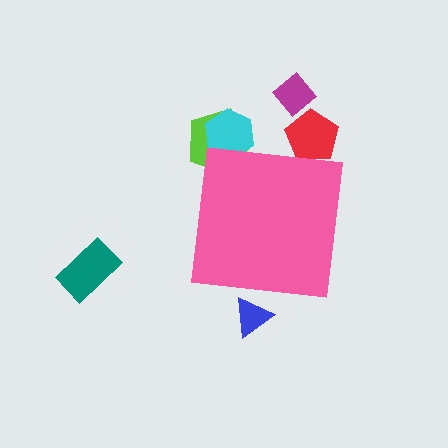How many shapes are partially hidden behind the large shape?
4 shapes are partially hidden.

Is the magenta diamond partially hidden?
No, the magenta diamond is fully visible.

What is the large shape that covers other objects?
A pink square.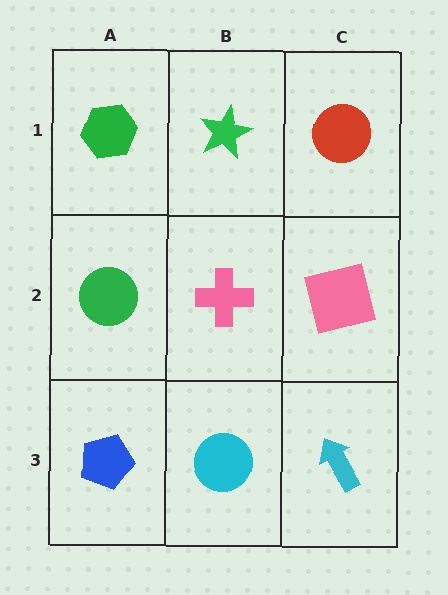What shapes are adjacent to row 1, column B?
A pink cross (row 2, column B), a green hexagon (row 1, column A), a red circle (row 1, column C).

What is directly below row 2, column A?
A blue pentagon.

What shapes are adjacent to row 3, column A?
A green circle (row 2, column A), a cyan circle (row 3, column B).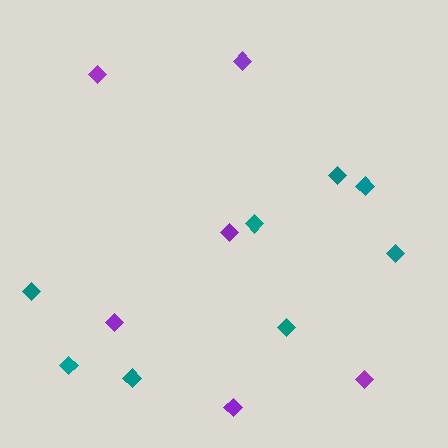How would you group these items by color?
There are 2 groups: one group of teal diamonds (8) and one group of purple diamonds (6).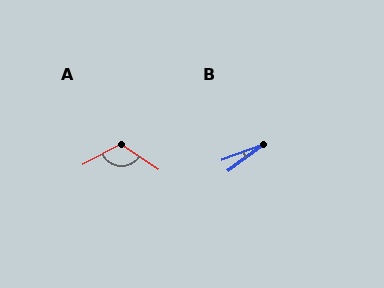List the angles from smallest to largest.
B (17°), A (119°).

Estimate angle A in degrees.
Approximately 119 degrees.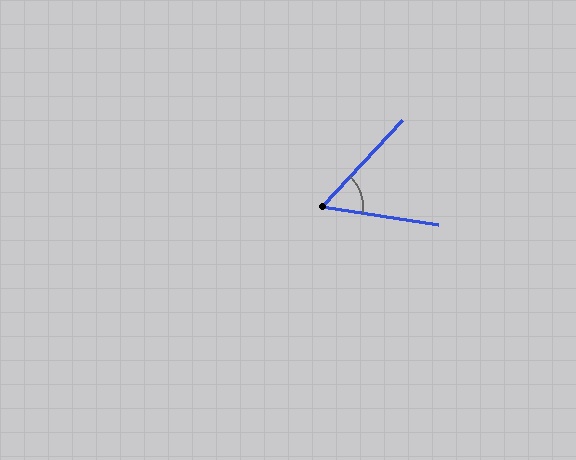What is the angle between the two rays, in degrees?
Approximately 56 degrees.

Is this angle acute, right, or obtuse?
It is acute.